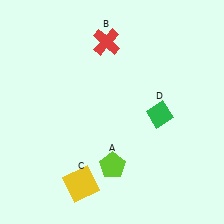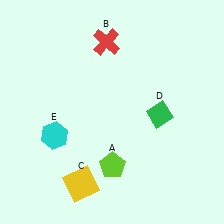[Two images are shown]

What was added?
A cyan hexagon (E) was added in Image 2.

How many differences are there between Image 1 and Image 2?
There is 1 difference between the two images.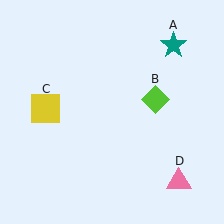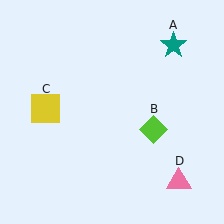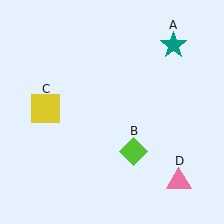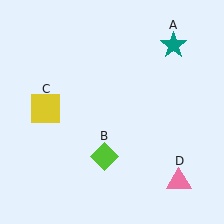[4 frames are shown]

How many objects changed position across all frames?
1 object changed position: lime diamond (object B).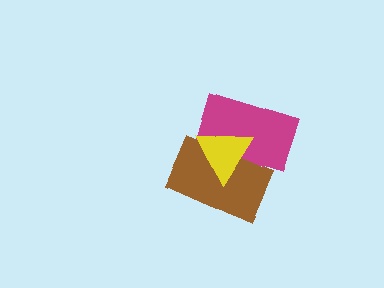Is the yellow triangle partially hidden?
No, no other shape covers it.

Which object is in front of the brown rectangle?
The yellow triangle is in front of the brown rectangle.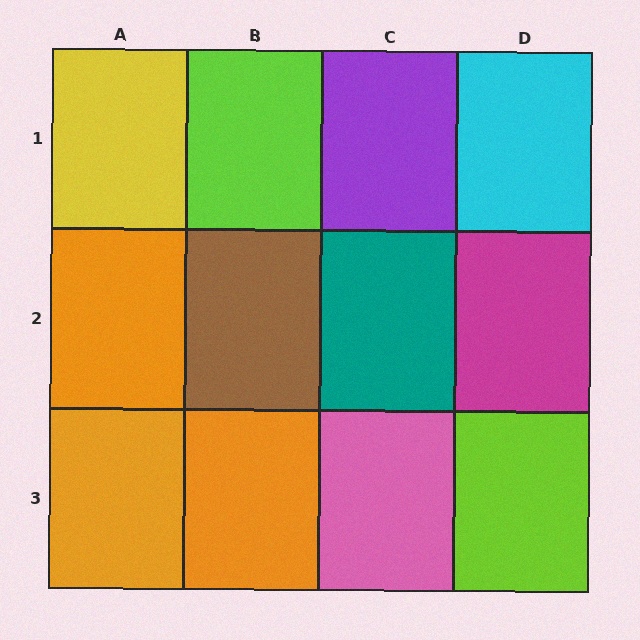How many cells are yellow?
1 cell is yellow.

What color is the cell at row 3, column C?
Pink.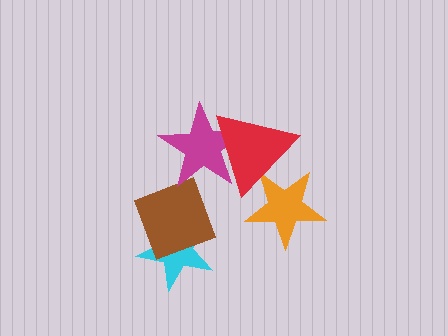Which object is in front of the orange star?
The red triangle is in front of the orange star.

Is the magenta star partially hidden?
Yes, it is partially covered by another shape.